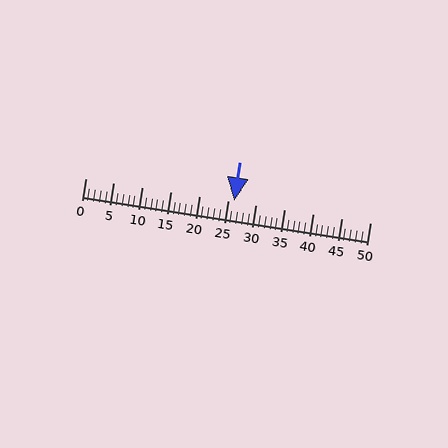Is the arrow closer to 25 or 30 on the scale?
The arrow is closer to 25.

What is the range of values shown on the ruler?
The ruler shows values from 0 to 50.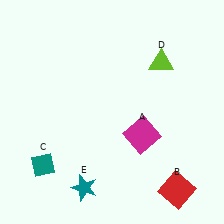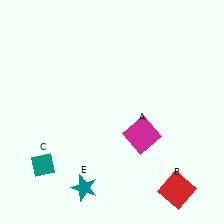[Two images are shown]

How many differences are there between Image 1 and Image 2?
There is 1 difference between the two images.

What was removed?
The lime triangle (D) was removed in Image 2.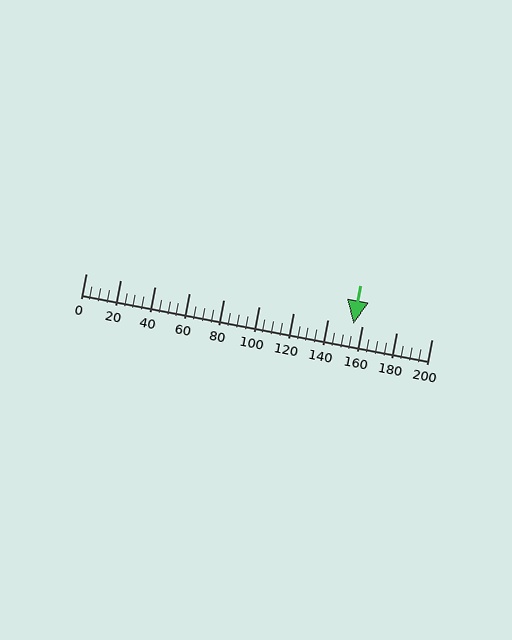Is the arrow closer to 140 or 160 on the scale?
The arrow is closer to 160.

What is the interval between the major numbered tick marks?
The major tick marks are spaced 20 units apart.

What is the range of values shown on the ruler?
The ruler shows values from 0 to 200.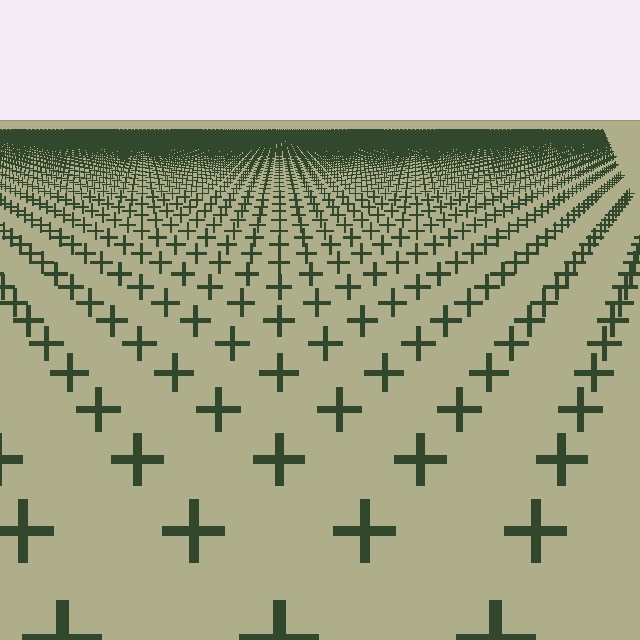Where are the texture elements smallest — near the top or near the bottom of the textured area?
Near the top.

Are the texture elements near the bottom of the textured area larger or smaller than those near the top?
Larger. Near the bottom, elements are closer to the viewer and appear at a bigger on-screen size.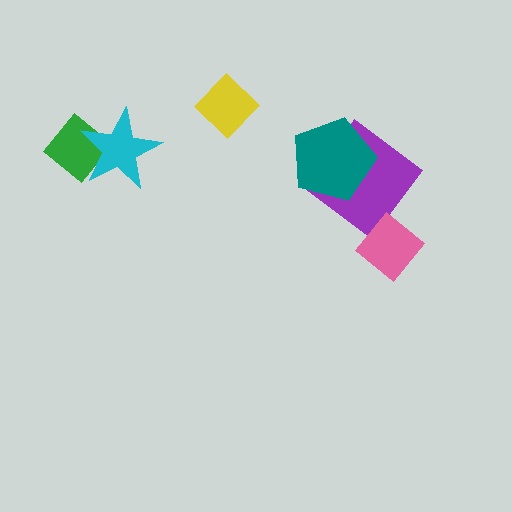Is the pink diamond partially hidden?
No, no other shape covers it.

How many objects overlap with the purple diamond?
1 object overlaps with the purple diamond.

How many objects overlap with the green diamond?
1 object overlaps with the green diamond.